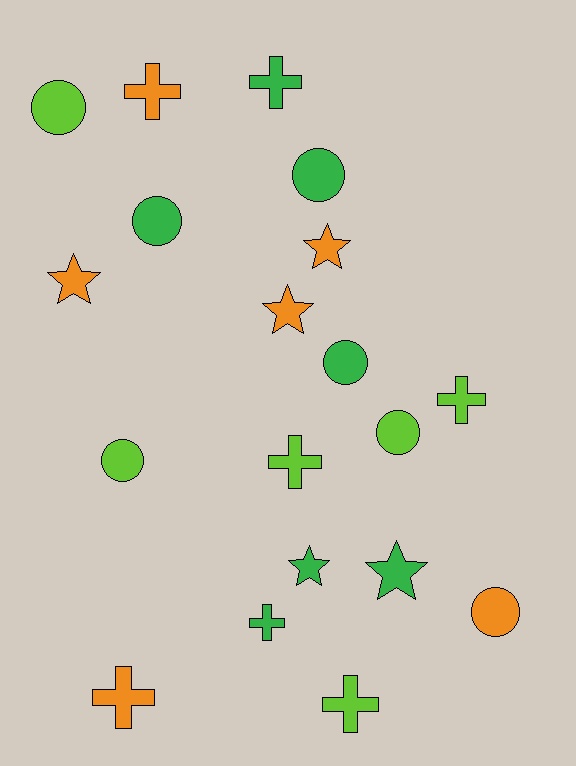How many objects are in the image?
There are 19 objects.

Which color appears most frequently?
Green, with 7 objects.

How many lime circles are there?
There are 3 lime circles.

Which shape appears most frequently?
Circle, with 7 objects.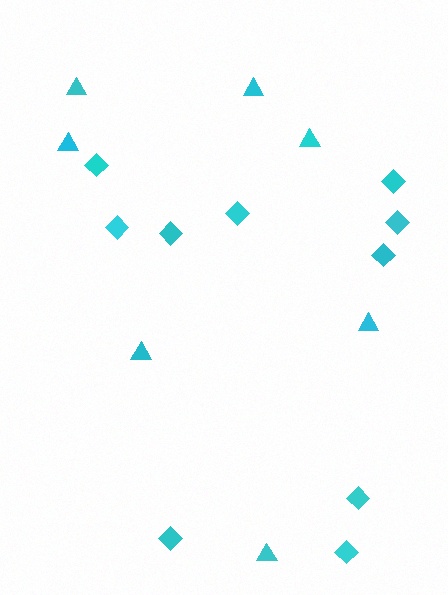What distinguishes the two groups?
There are 2 groups: one group of triangles (7) and one group of diamonds (10).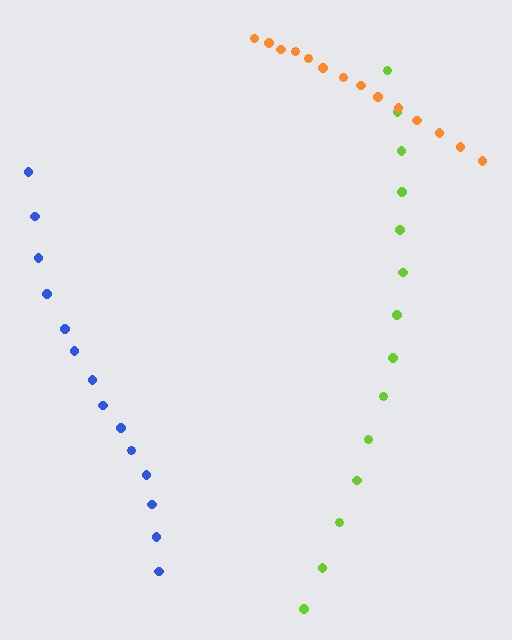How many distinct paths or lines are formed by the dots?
There are 3 distinct paths.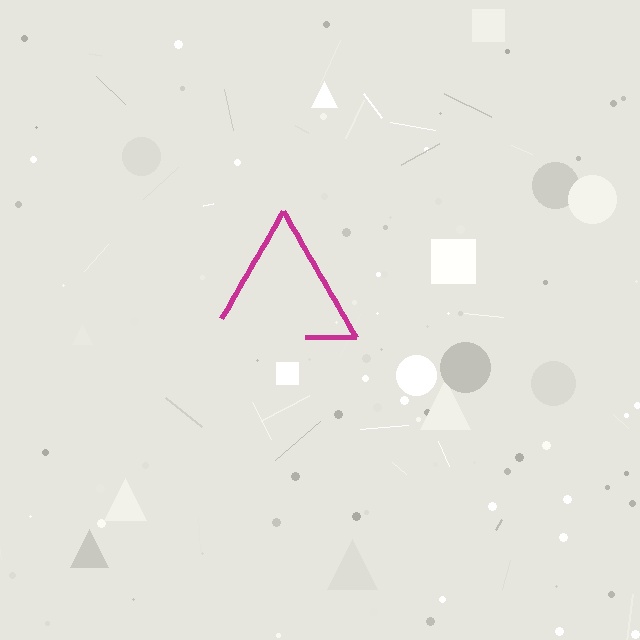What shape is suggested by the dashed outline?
The dashed outline suggests a triangle.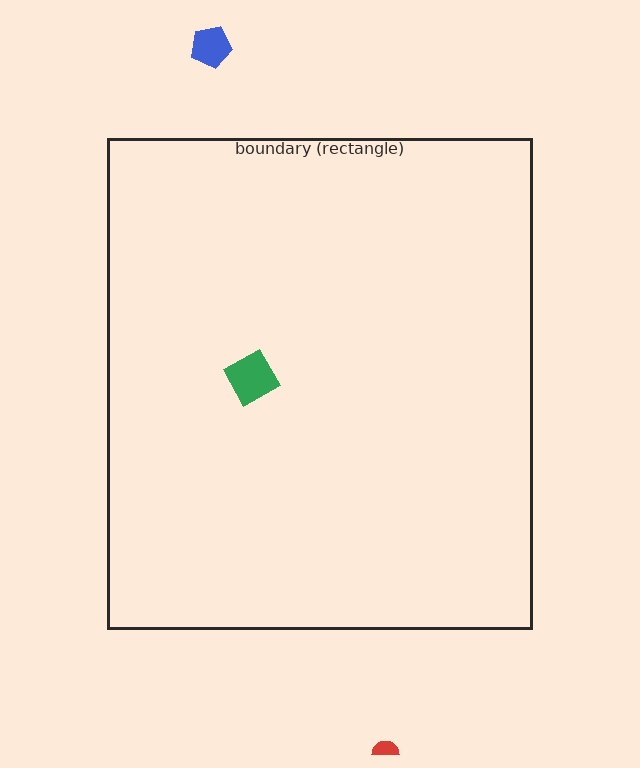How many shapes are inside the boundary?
1 inside, 2 outside.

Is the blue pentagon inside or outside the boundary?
Outside.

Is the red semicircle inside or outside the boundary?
Outside.